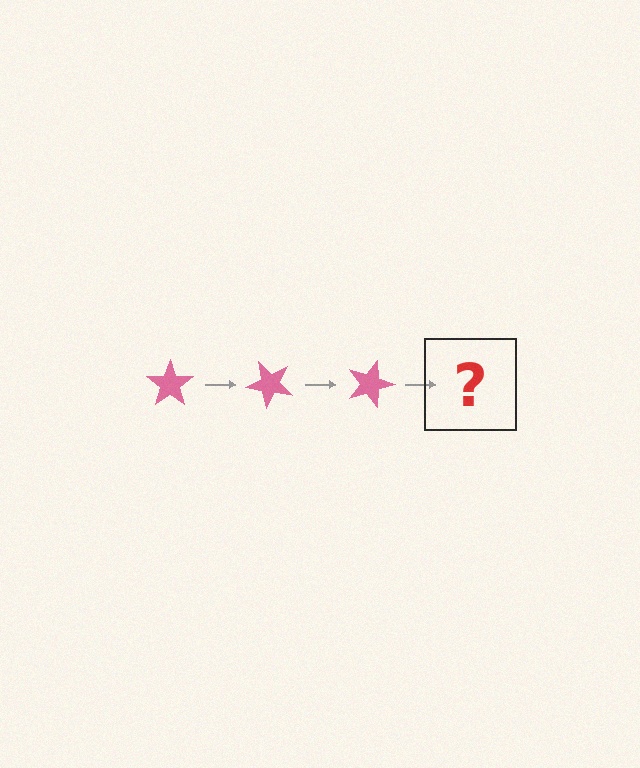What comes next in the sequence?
The next element should be a pink star rotated 135 degrees.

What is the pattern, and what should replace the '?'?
The pattern is that the star rotates 45 degrees each step. The '?' should be a pink star rotated 135 degrees.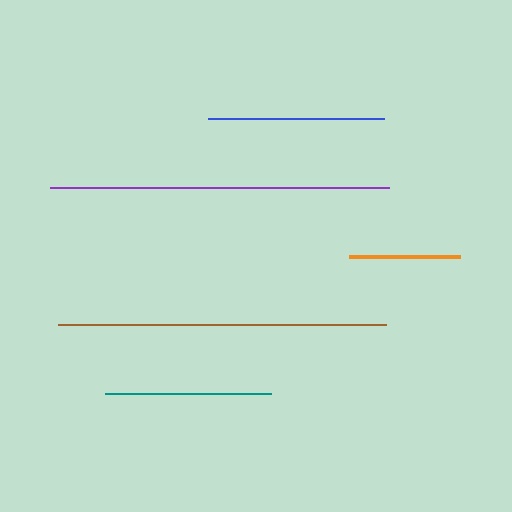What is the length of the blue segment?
The blue segment is approximately 175 pixels long.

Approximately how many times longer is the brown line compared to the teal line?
The brown line is approximately 2.0 times the length of the teal line.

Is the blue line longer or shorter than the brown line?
The brown line is longer than the blue line.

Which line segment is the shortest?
The orange line is the shortest at approximately 110 pixels.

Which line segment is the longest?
The purple line is the longest at approximately 339 pixels.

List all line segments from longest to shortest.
From longest to shortest: purple, brown, blue, teal, orange.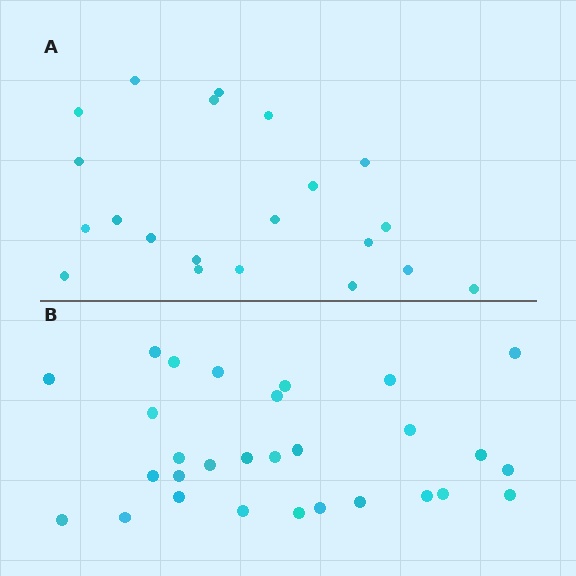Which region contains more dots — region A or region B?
Region B (the bottom region) has more dots.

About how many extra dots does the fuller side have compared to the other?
Region B has roughly 8 or so more dots than region A.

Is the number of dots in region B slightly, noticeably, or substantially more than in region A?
Region B has noticeably more, but not dramatically so. The ratio is roughly 1.4 to 1.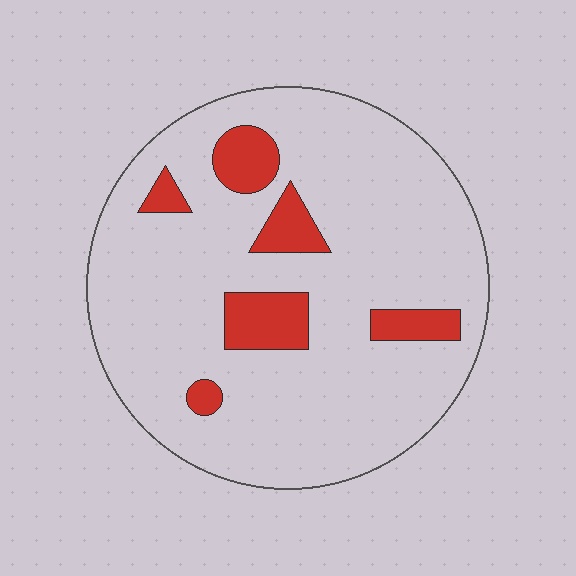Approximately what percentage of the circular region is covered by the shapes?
Approximately 15%.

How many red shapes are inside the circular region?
6.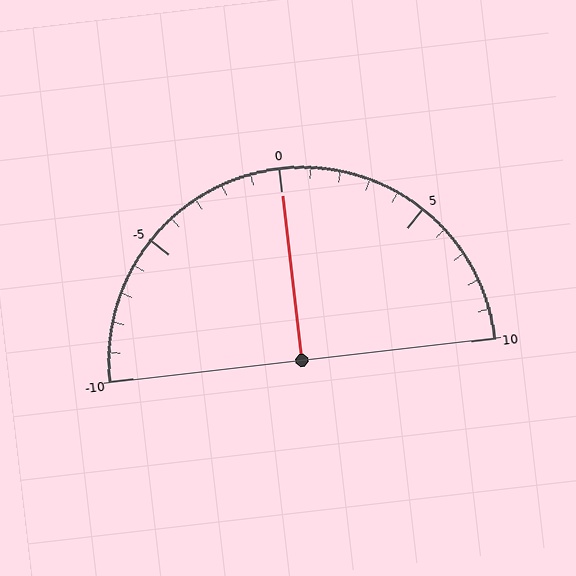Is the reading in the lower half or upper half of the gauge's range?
The reading is in the upper half of the range (-10 to 10).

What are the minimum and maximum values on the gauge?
The gauge ranges from -10 to 10.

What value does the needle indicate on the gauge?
The needle indicates approximately 0.